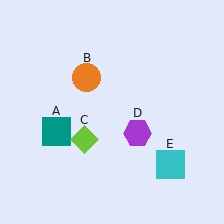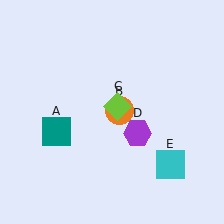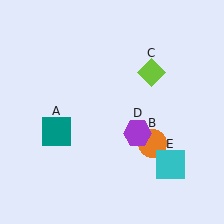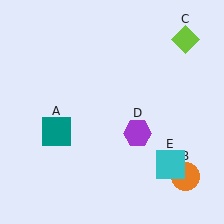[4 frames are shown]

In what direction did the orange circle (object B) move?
The orange circle (object B) moved down and to the right.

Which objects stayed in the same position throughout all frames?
Teal square (object A) and purple hexagon (object D) and cyan square (object E) remained stationary.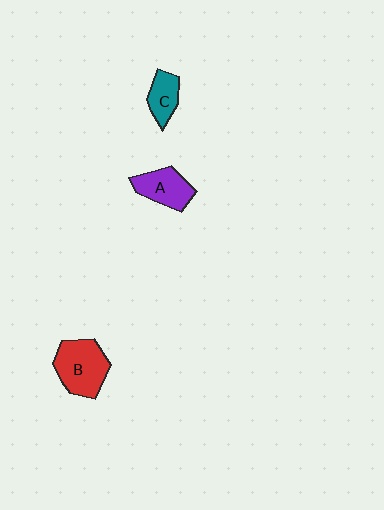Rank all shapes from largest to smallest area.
From largest to smallest: B (red), A (purple), C (teal).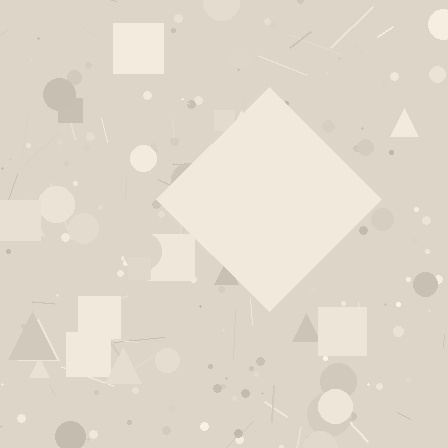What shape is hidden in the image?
A diamond is hidden in the image.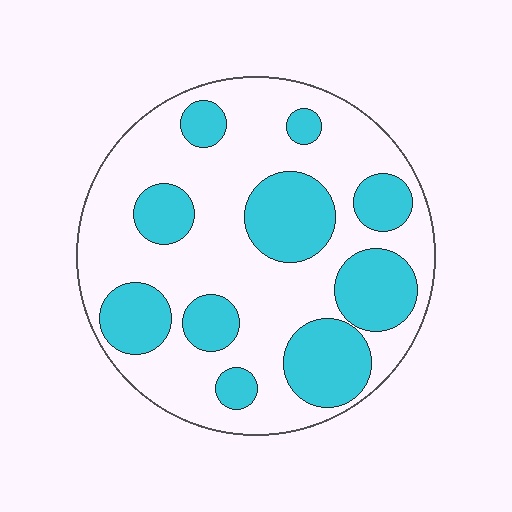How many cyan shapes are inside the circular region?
10.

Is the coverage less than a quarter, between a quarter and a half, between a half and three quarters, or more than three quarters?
Between a quarter and a half.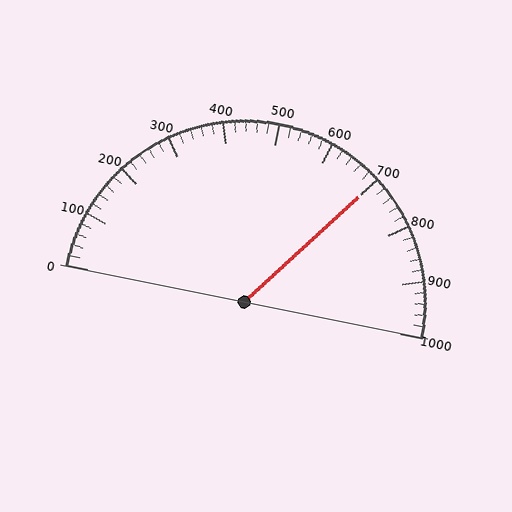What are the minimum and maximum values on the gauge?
The gauge ranges from 0 to 1000.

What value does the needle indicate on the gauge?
The needle indicates approximately 700.